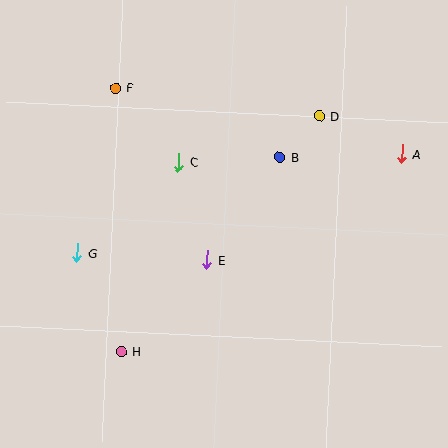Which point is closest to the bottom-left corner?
Point H is closest to the bottom-left corner.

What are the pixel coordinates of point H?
Point H is at (121, 352).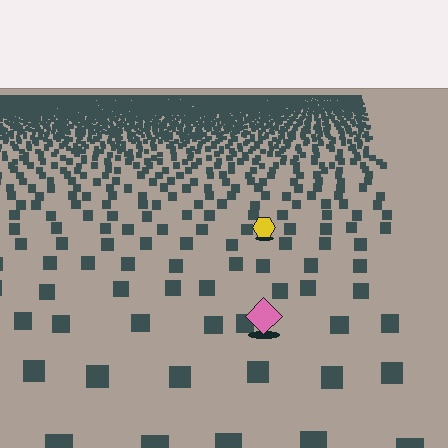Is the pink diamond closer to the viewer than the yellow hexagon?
Yes. The pink diamond is closer — you can tell from the texture gradient: the ground texture is coarser near it.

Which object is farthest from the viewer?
The yellow hexagon is farthest from the viewer. It appears smaller and the ground texture around it is denser.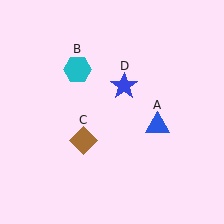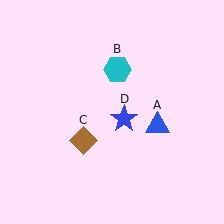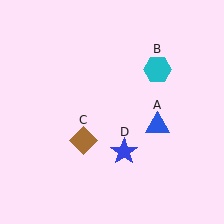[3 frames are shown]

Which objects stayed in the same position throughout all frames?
Blue triangle (object A) and brown diamond (object C) remained stationary.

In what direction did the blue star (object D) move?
The blue star (object D) moved down.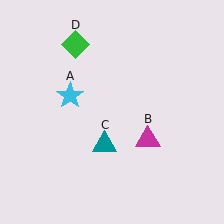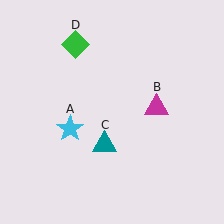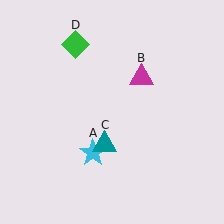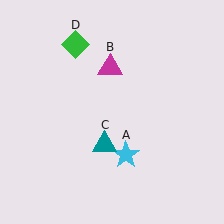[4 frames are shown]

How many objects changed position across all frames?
2 objects changed position: cyan star (object A), magenta triangle (object B).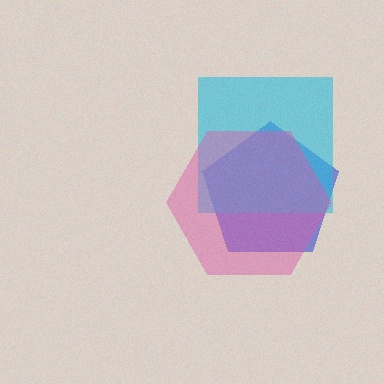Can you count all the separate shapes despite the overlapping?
Yes, there are 3 separate shapes.